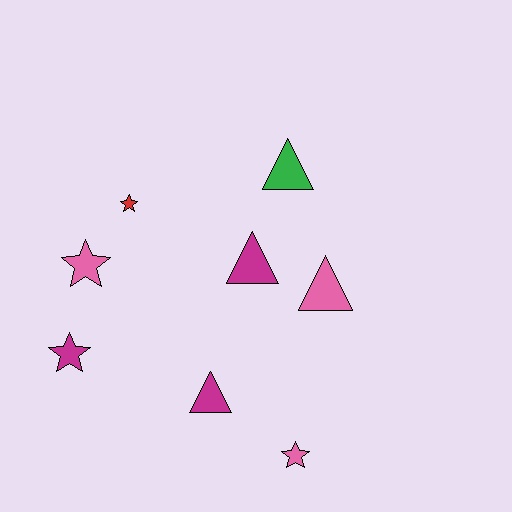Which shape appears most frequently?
Triangle, with 4 objects.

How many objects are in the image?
There are 8 objects.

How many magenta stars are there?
There is 1 magenta star.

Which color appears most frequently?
Magenta, with 3 objects.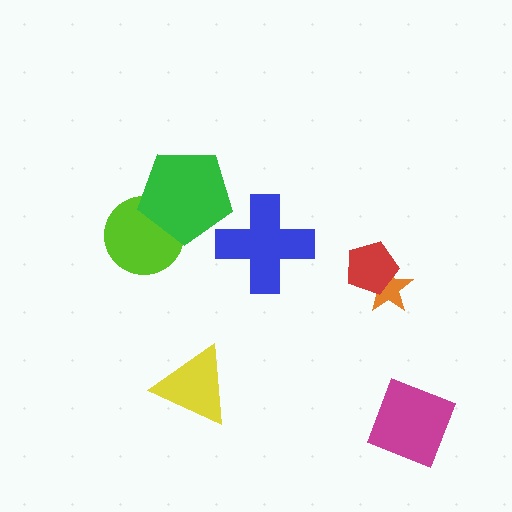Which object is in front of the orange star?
The red pentagon is in front of the orange star.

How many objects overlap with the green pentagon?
1 object overlaps with the green pentagon.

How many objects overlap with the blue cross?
0 objects overlap with the blue cross.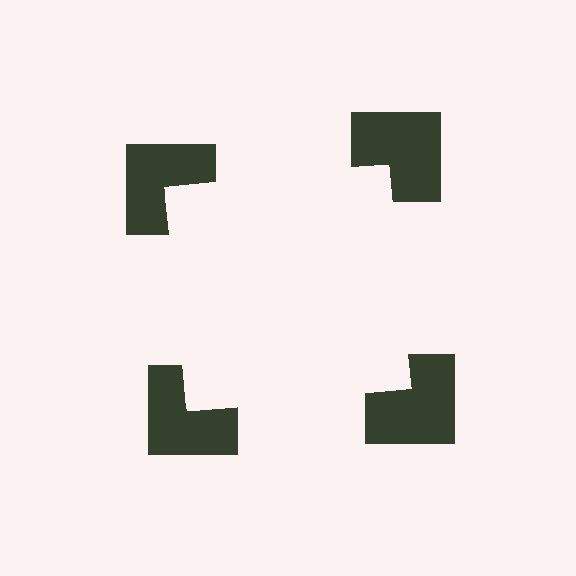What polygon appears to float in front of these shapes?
An illusory square — its edges are inferred from the aligned wedge cuts in the notched squares, not physically drawn.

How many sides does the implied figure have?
4 sides.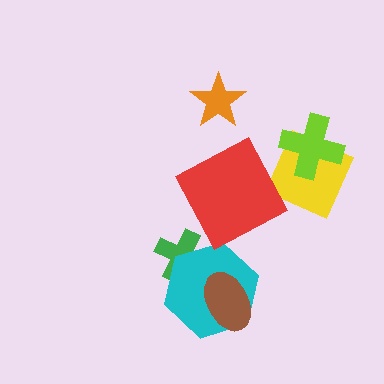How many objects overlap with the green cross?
1 object overlaps with the green cross.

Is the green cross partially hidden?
Yes, it is partially covered by another shape.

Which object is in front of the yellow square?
The lime cross is in front of the yellow square.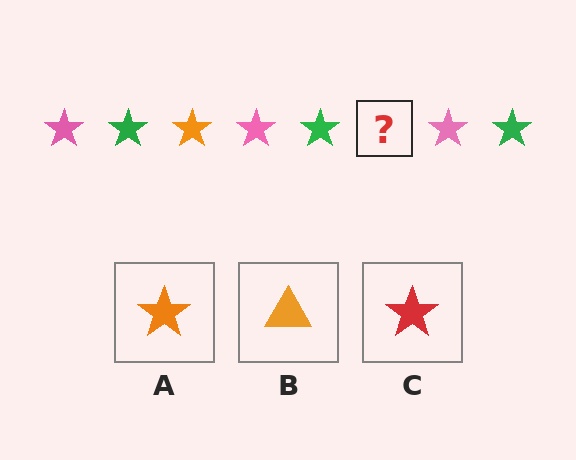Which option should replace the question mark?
Option A.